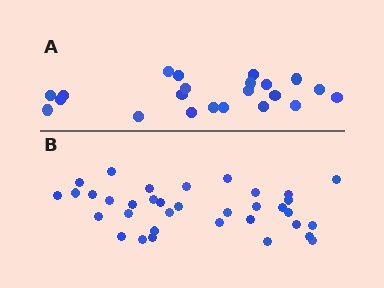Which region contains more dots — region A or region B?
Region B (the bottom region) has more dots.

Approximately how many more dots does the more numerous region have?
Region B has approximately 15 more dots than region A.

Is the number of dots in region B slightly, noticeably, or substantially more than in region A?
Region B has substantially more. The ratio is roughly 1.6 to 1.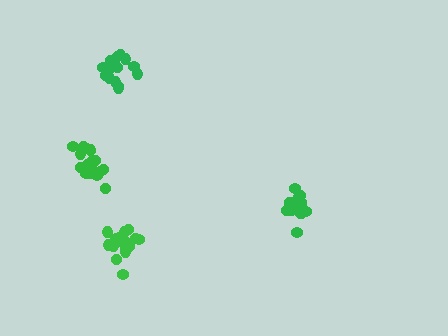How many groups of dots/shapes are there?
There are 4 groups.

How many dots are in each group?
Group 1: 18 dots, Group 2: 18 dots, Group 3: 18 dots, Group 4: 19 dots (73 total).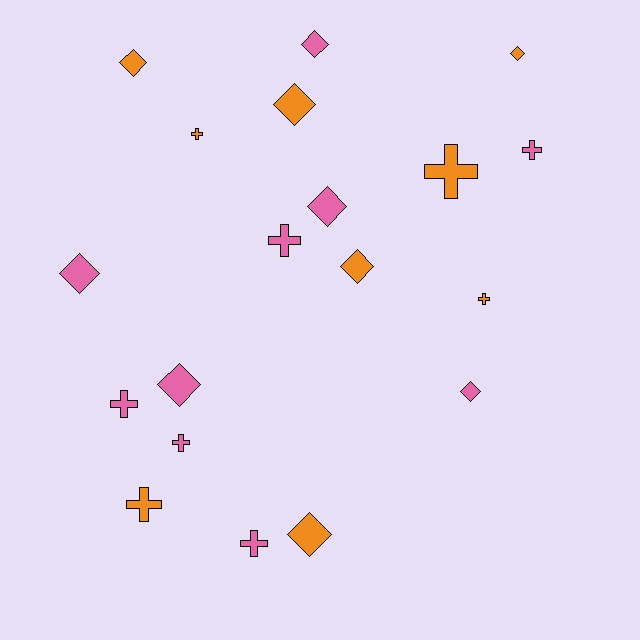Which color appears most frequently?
Pink, with 10 objects.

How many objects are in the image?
There are 19 objects.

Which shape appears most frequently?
Diamond, with 10 objects.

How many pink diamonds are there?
There are 5 pink diamonds.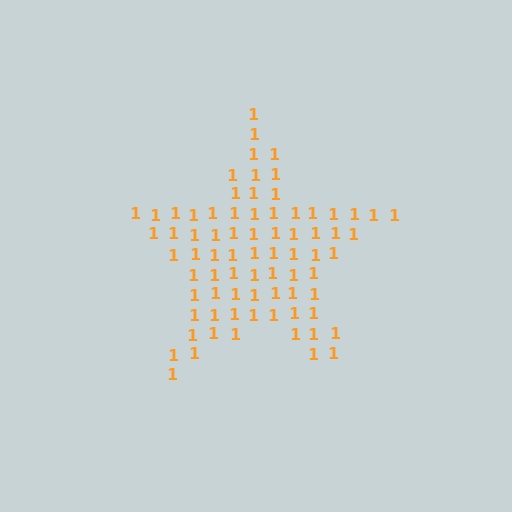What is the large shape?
The large shape is a star.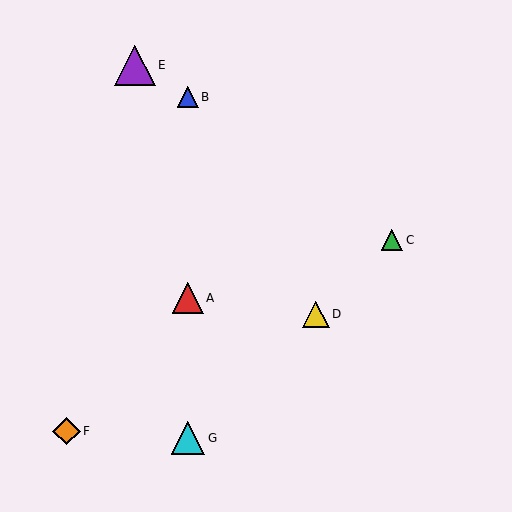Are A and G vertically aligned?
Yes, both are at x≈188.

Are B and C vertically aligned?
No, B is at x≈188 and C is at x≈392.